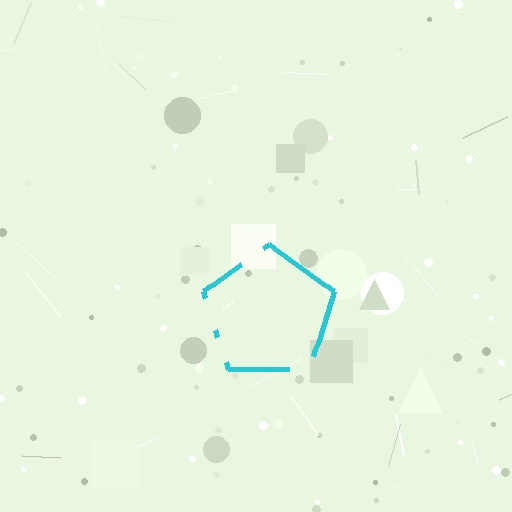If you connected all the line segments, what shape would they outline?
They would outline a pentagon.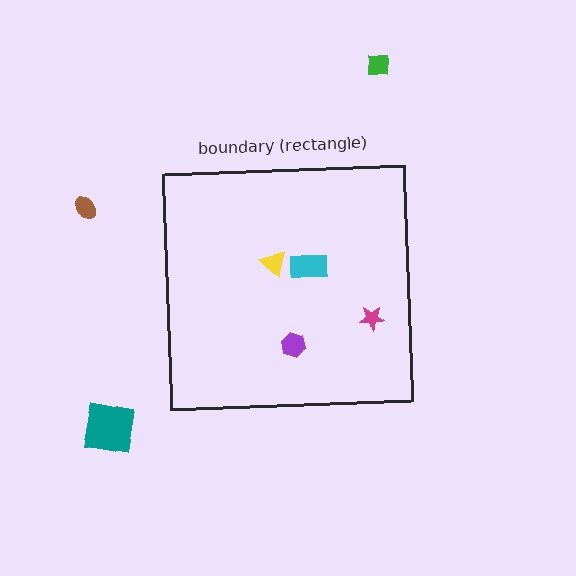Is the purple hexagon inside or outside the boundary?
Inside.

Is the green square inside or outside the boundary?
Outside.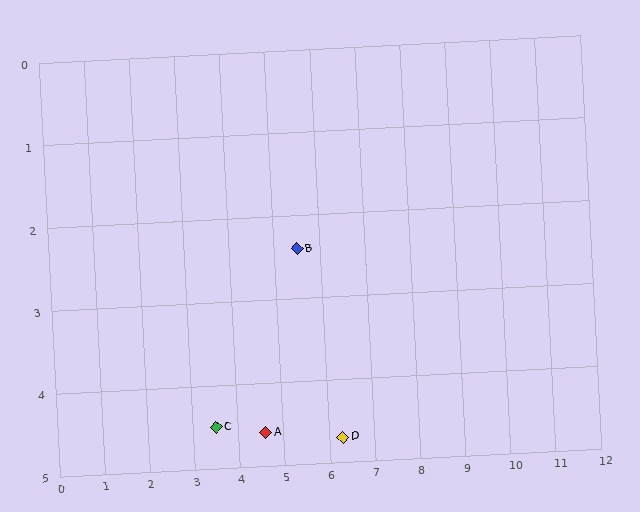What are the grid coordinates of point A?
Point A is at approximately (4.6, 4.6).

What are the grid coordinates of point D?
Point D is at approximately (6.3, 4.7).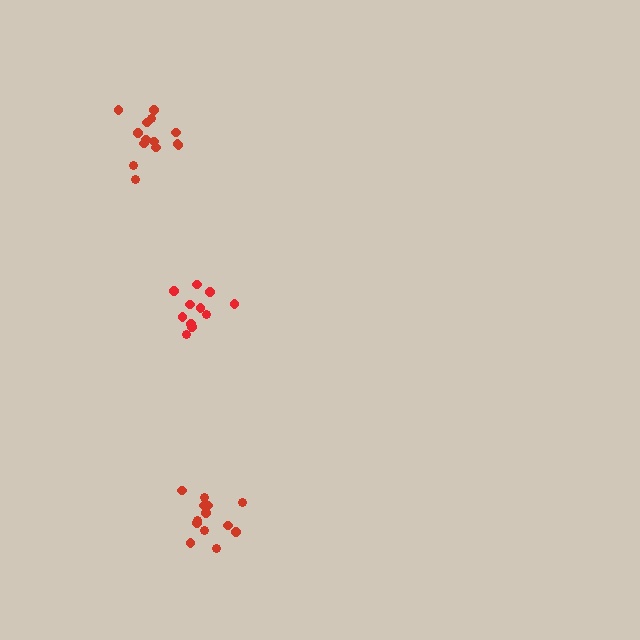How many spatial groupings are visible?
There are 3 spatial groupings.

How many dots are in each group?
Group 1: 11 dots, Group 2: 13 dots, Group 3: 14 dots (38 total).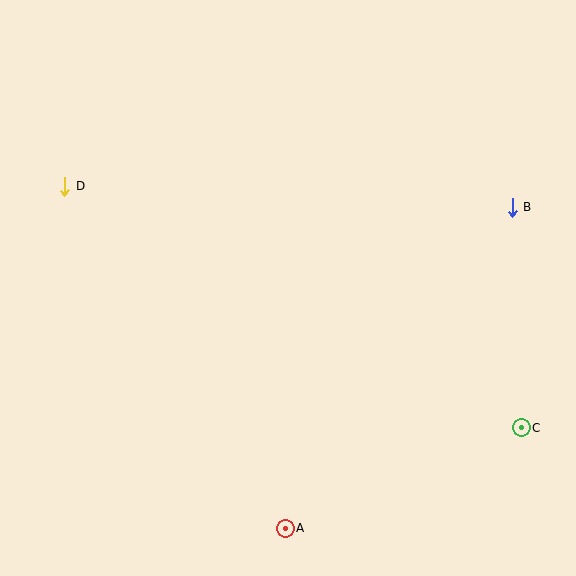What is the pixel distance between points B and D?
The distance between B and D is 448 pixels.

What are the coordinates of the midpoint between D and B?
The midpoint between D and B is at (289, 197).